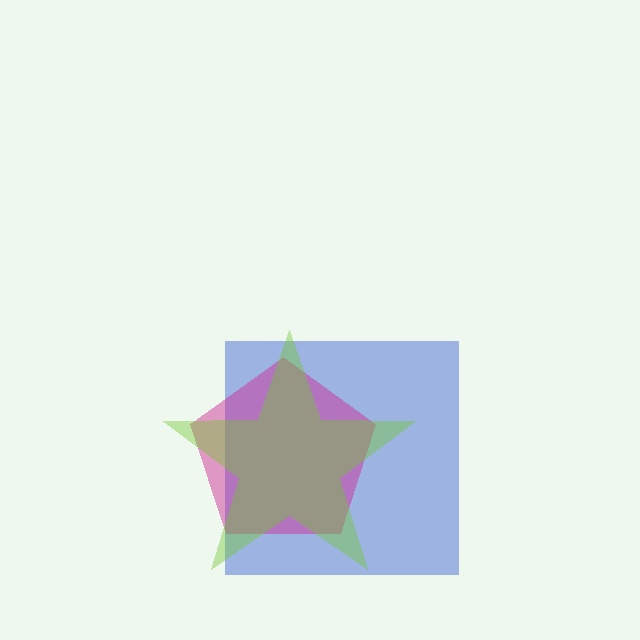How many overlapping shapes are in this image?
There are 3 overlapping shapes in the image.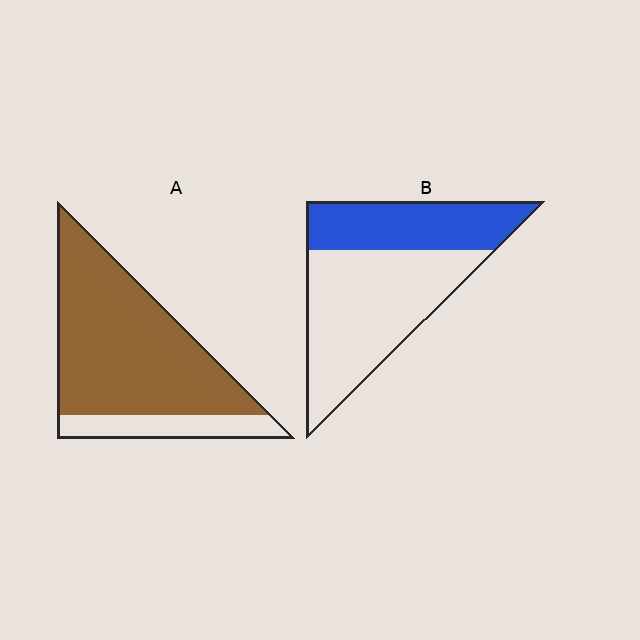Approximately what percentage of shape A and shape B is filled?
A is approximately 80% and B is approximately 35%.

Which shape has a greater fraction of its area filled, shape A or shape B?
Shape A.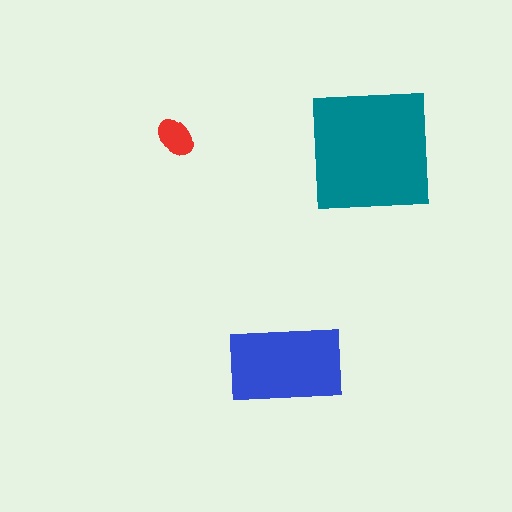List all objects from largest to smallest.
The teal square, the blue rectangle, the red ellipse.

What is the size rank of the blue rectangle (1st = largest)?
2nd.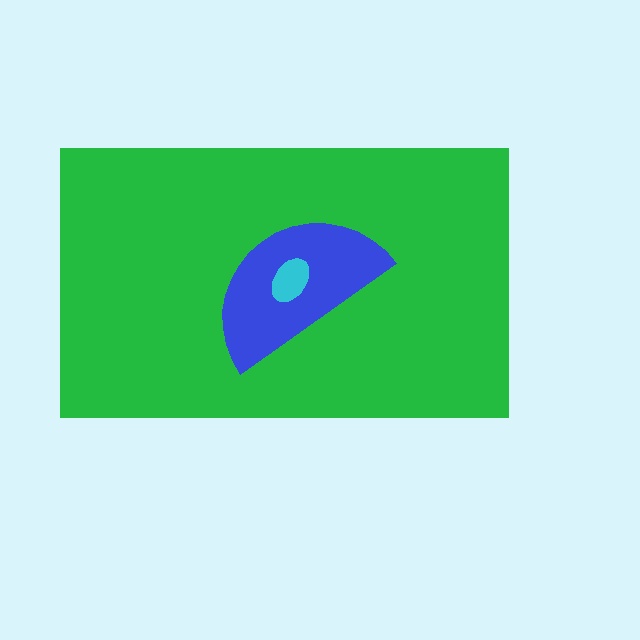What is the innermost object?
The cyan ellipse.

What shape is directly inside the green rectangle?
The blue semicircle.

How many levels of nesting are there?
3.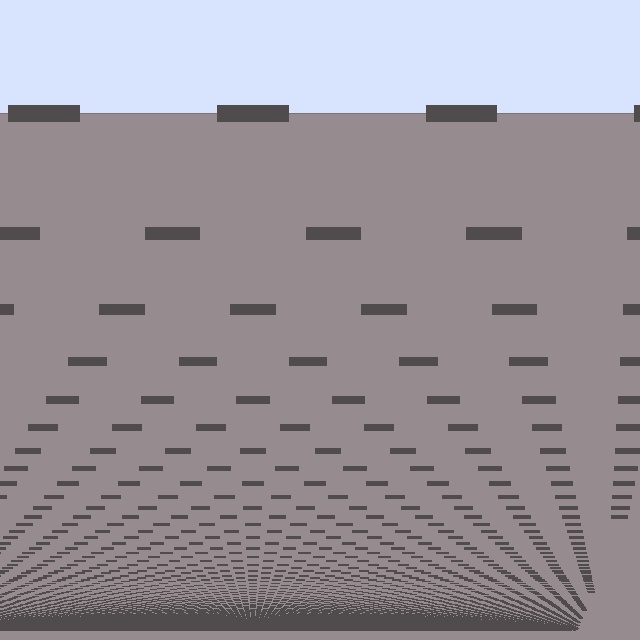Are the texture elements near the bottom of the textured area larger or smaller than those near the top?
Smaller. The gradient is inverted — elements near the bottom are smaller and denser.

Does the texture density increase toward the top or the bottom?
Density increases toward the bottom.